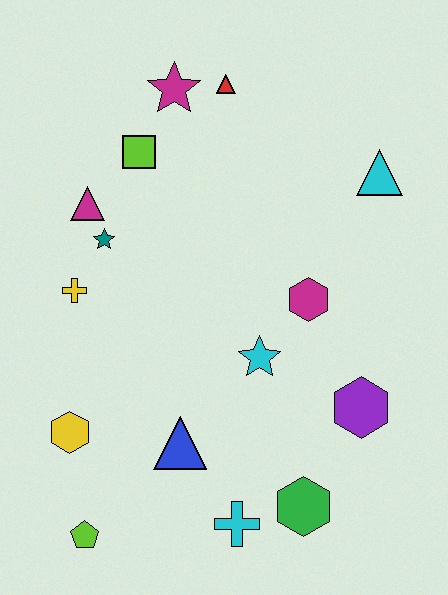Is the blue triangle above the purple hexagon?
No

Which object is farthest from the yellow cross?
The cyan triangle is farthest from the yellow cross.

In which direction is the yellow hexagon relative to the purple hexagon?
The yellow hexagon is to the left of the purple hexagon.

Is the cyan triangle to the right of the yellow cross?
Yes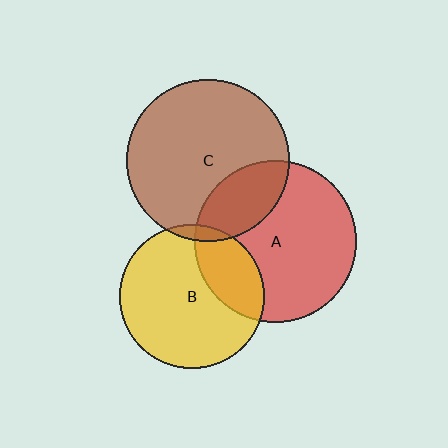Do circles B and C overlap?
Yes.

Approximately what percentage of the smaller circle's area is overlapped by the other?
Approximately 5%.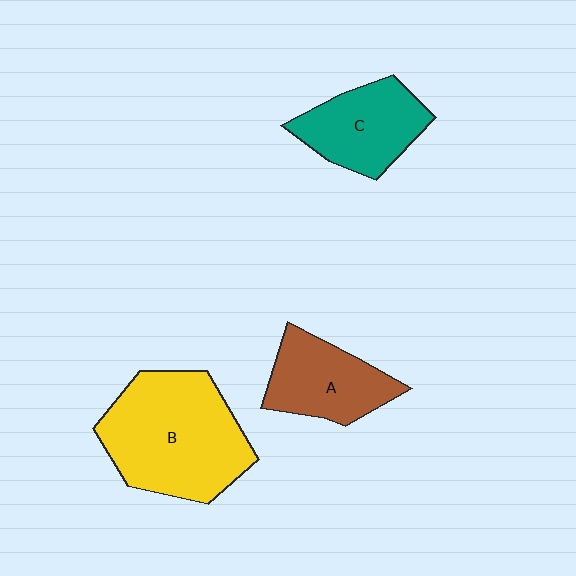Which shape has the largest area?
Shape B (yellow).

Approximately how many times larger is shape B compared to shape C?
Approximately 1.7 times.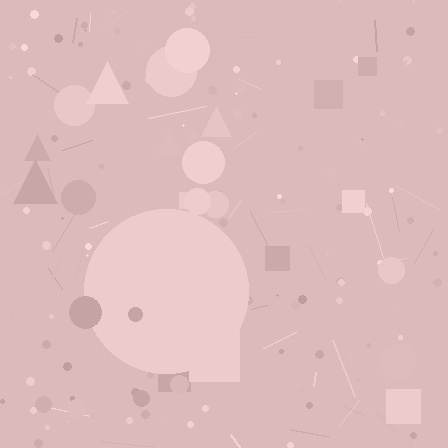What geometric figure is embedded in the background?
A circle is embedded in the background.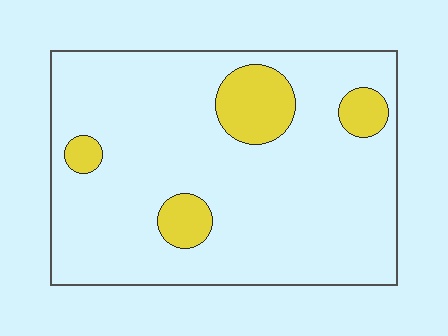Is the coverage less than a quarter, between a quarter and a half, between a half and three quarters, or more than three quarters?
Less than a quarter.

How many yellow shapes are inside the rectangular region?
4.